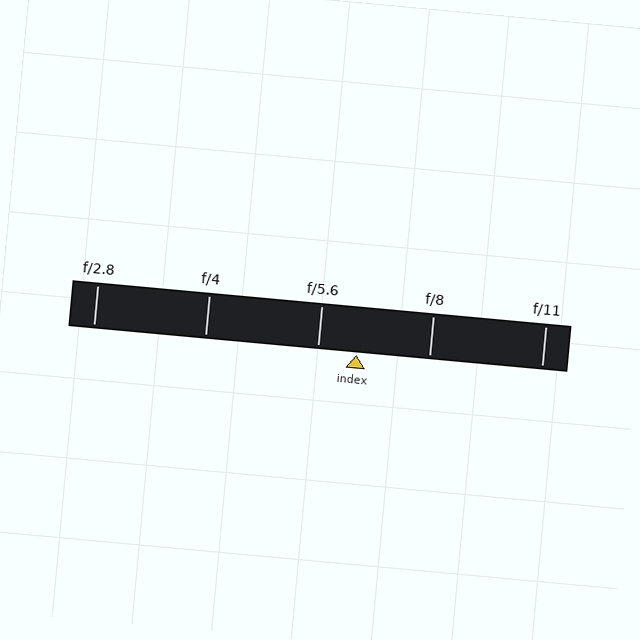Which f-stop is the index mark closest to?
The index mark is closest to f/5.6.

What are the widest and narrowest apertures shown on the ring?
The widest aperture shown is f/2.8 and the narrowest is f/11.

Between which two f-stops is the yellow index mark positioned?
The index mark is between f/5.6 and f/8.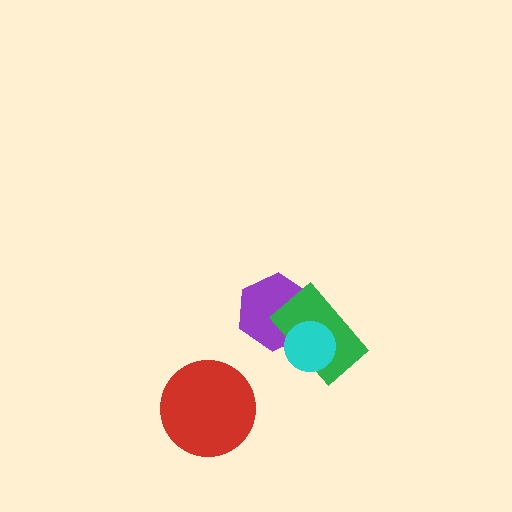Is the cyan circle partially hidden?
No, no other shape covers it.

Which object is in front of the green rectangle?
The cyan circle is in front of the green rectangle.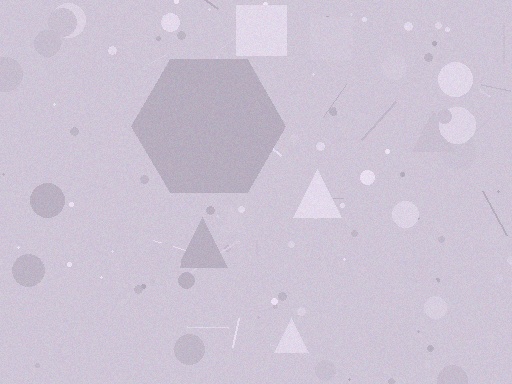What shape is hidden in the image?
A hexagon is hidden in the image.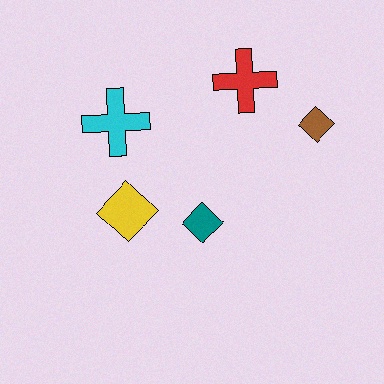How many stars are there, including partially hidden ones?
There are no stars.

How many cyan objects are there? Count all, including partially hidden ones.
There is 1 cyan object.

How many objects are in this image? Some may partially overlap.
There are 5 objects.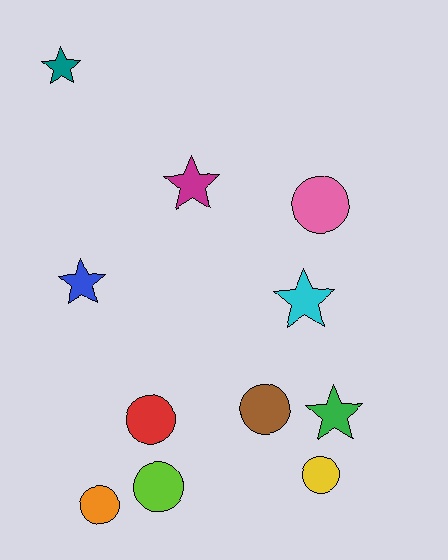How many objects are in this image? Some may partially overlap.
There are 11 objects.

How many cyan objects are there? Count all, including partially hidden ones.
There is 1 cyan object.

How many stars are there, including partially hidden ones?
There are 5 stars.